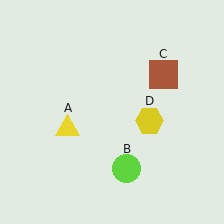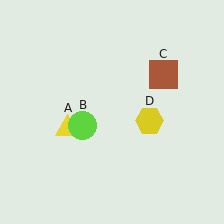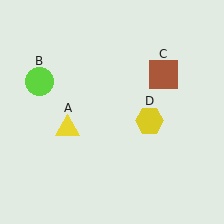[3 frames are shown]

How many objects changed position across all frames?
1 object changed position: lime circle (object B).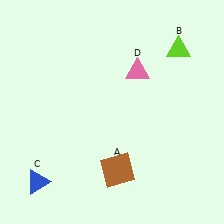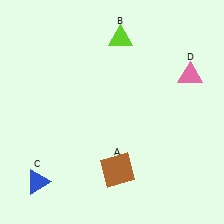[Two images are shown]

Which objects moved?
The objects that moved are: the lime triangle (B), the pink triangle (D).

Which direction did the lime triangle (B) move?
The lime triangle (B) moved left.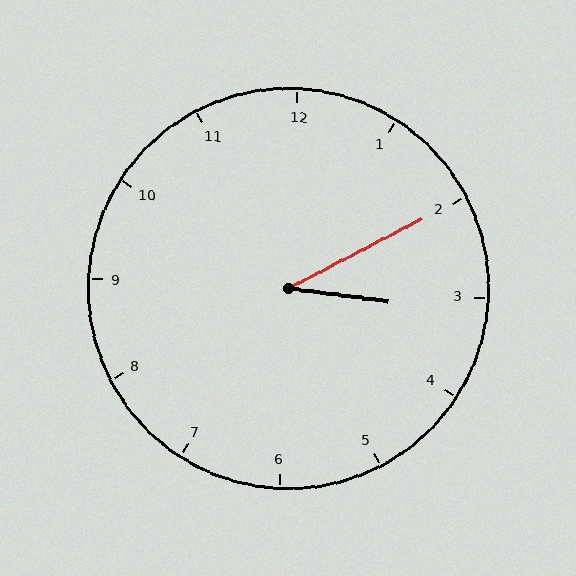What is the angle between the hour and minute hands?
Approximately 35 degrees.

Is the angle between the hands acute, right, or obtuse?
It is acute.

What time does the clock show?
3:10.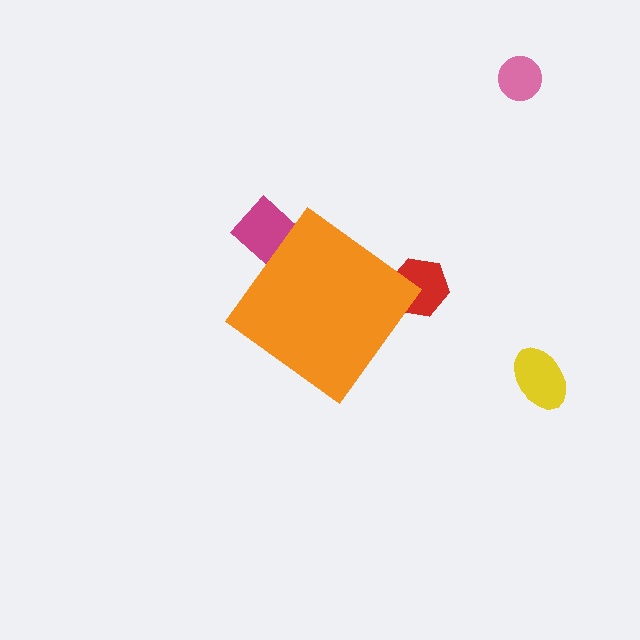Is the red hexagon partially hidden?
Yes, the red hexagon is partially hidden behind the orange diamond.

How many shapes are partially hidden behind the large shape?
2 shapes are partially hidden.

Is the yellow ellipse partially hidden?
No, the yellow ellipse is fully visible.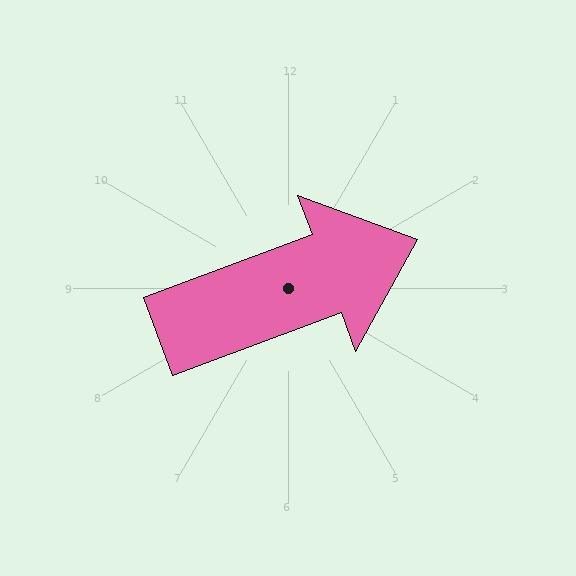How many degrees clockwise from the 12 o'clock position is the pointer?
Approximately 70 degrees.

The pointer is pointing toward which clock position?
Roughly 2 o'clock.